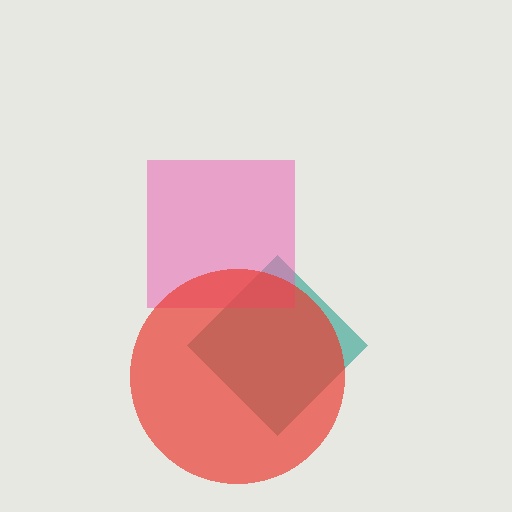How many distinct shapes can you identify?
There are 3 distinct shapes: a teal diamond, a pink square, a red circle.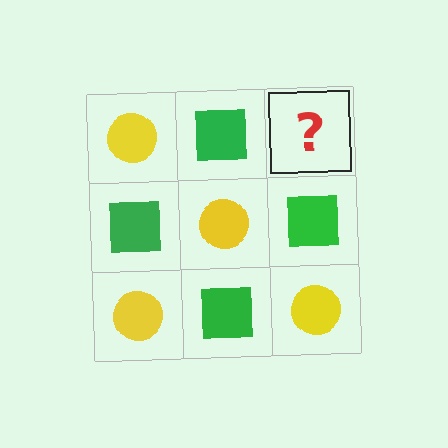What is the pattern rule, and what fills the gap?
The rule is that it alternates yellow circle and green square in a checkerboard pattern. The gap should be filled with a yellow circle.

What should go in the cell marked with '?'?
The missing cell should contain a yellow circle.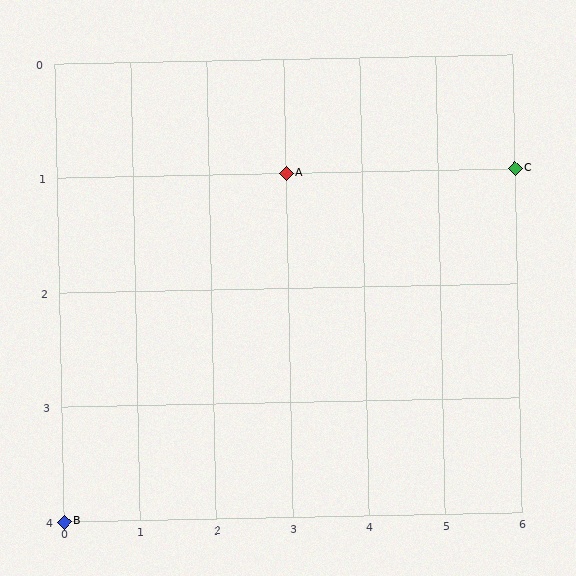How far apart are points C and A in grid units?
Points C and A are 3 columns apart.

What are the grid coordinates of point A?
Point A is at grid coordinates (3, 1).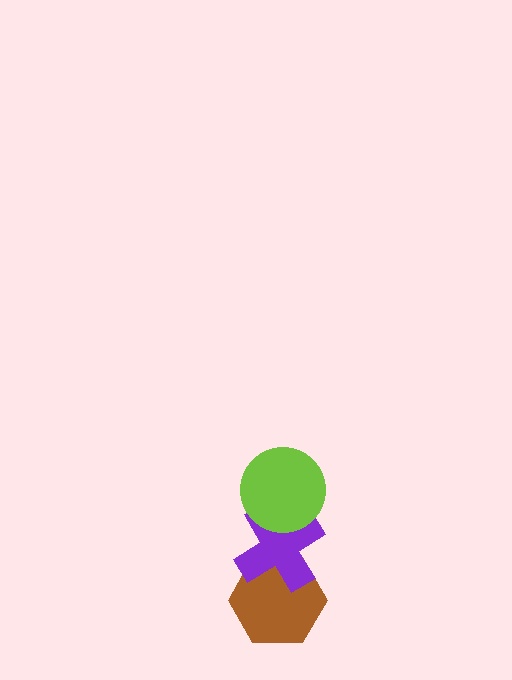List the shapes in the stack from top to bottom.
From top to bottom: the lime circle, the purple cross, the brown hexagon.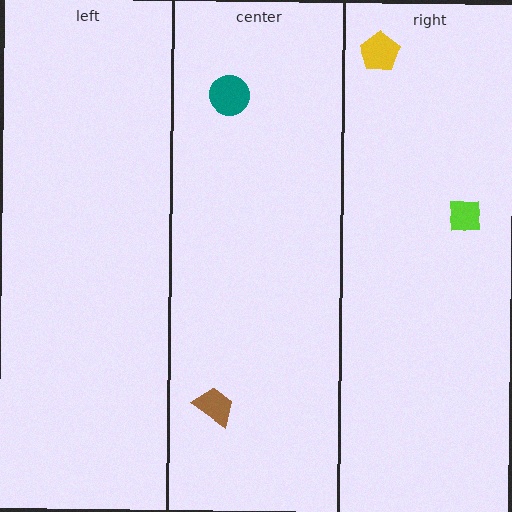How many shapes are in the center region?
2.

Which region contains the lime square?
The right region.